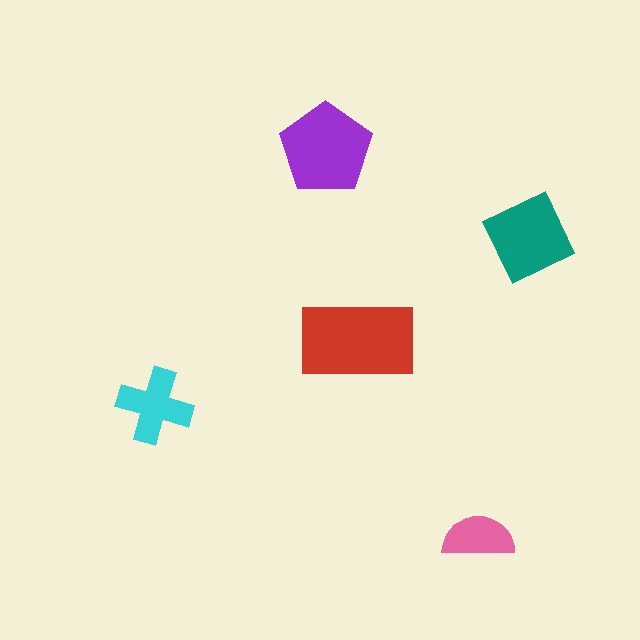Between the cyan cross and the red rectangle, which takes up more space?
The red rectangle.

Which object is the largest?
The red rectangle.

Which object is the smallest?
The pink semicircle.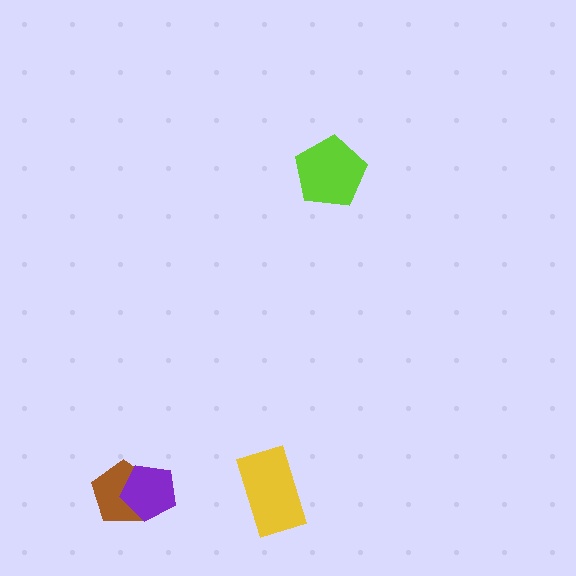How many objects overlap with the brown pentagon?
1 object overlaps with the brown pentagon.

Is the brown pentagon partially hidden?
Yes, it is partially covered by another shape.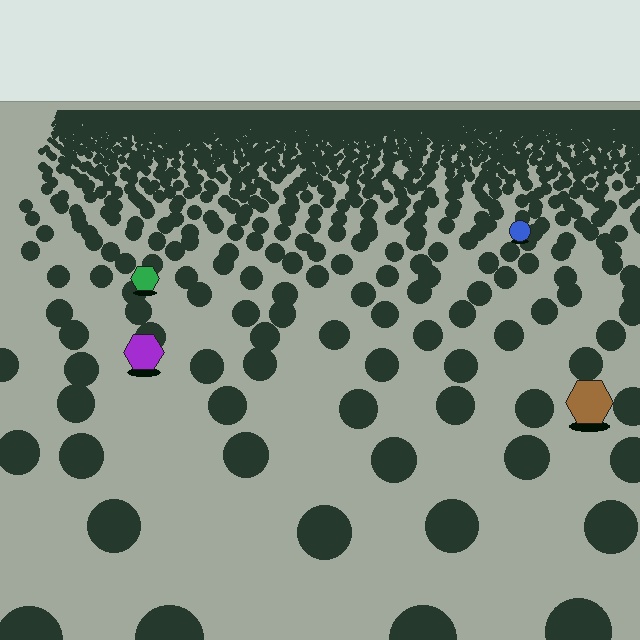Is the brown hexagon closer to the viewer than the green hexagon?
Yes. The brown hexagon is closer — you can tell from the texture gradient: the ground texture is coarser near it.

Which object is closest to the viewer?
The brown hexagon is closest. The texture marks near it are larger and more spread out.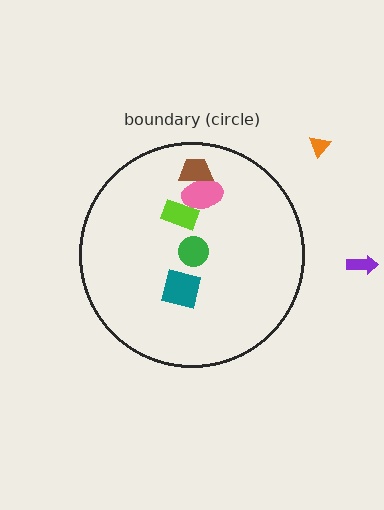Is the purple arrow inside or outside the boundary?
Outside.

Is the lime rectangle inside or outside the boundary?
Inside.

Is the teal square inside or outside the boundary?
Inside.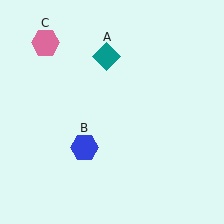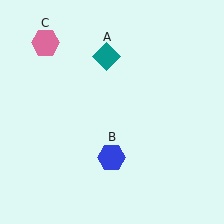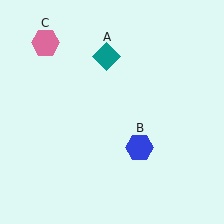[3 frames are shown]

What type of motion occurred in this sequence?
The blue hexagon (object B) rotated counterclockwise around the center of the scene.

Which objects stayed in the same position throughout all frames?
Teal diamond (object A) and pink hexagon (object C) remained stationary.